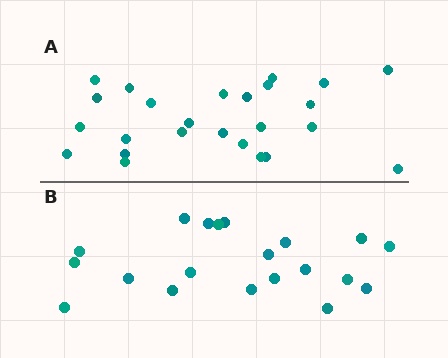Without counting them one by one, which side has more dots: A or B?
Region A (the top region) has more dots.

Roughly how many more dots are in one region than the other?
Region A has about 5 more dots than region B.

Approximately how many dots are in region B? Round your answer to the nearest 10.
About 20 dots.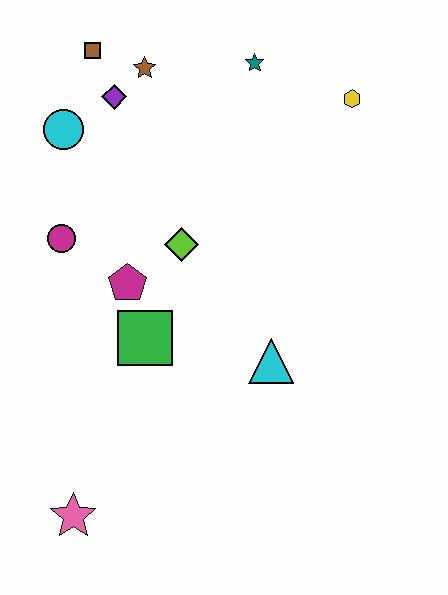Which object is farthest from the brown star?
The pink star is farthest from the brown star.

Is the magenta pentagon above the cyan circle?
No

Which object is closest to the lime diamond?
The magenta pentagon is closest to the lime diamond.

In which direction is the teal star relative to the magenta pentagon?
The teal star is above the magenta pentagon.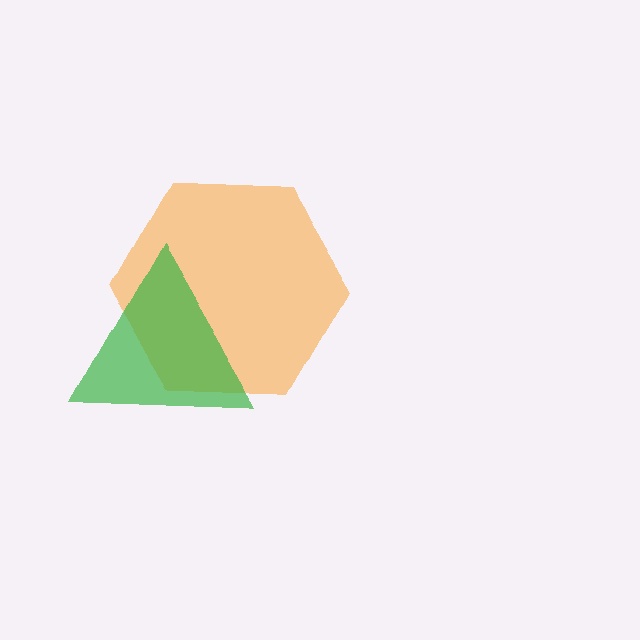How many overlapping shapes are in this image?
There are 2 overlapping shapes in the image.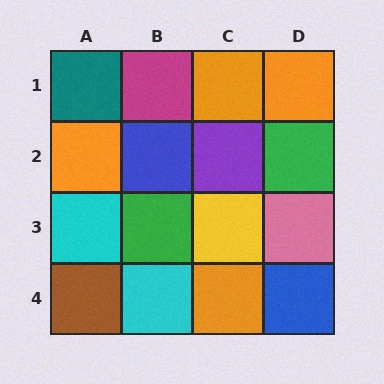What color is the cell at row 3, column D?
Pink.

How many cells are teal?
1 cell is teal.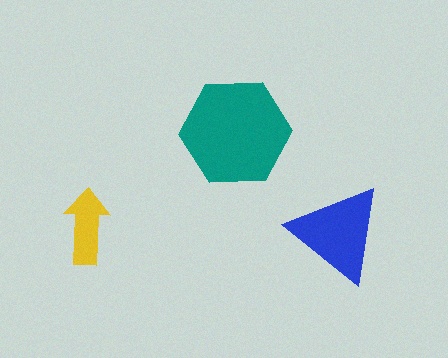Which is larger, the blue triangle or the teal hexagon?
The teal hexagon.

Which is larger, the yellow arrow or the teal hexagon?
The teal hexagon.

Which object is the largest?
The teal hexagon.